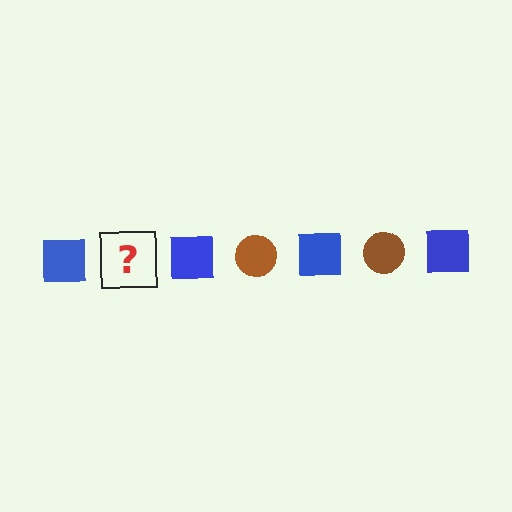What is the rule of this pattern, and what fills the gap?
The rule is that the pattern alternates between blue square and brown circle. The gap should be filled with a brown circle.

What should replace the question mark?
The question mark should be replaced with a brown circle.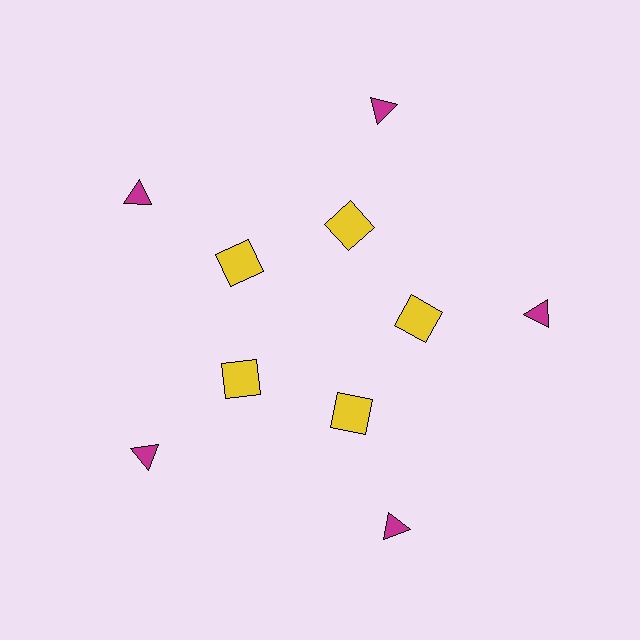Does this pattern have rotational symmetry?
Yes, this pattern has 5-fold rotational symmetry. It looks the same after rotating 72 degrees around the center.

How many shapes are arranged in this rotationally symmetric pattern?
There are 10 shapes, arranged in 5 groups of 2.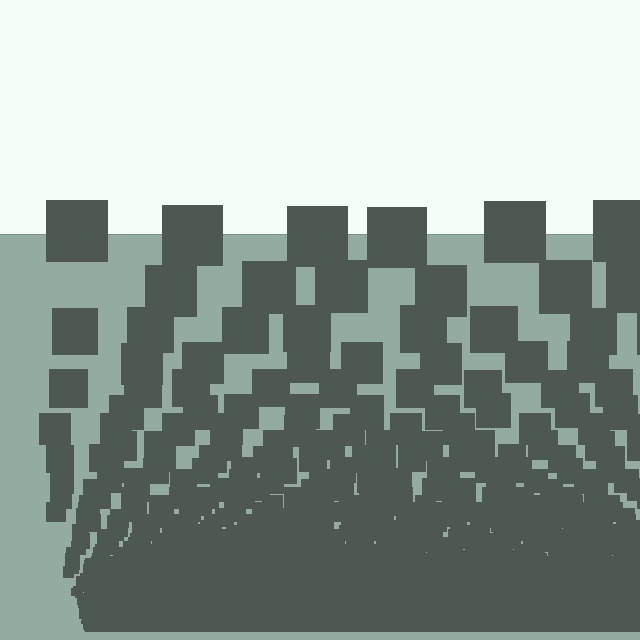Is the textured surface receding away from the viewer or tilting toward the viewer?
The surface appears to tilt toward the viewer. Texture elements get larger and sparser toward the top.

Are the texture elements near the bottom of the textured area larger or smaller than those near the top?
Smaller. The gradient is inverted — elements near the bottom are smaller and denser.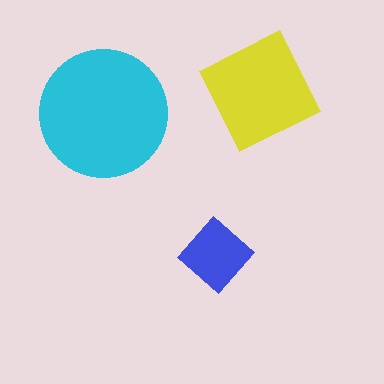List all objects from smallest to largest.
The blue diamond, the yellow diamond, the cyan circle.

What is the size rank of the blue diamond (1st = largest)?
3rd.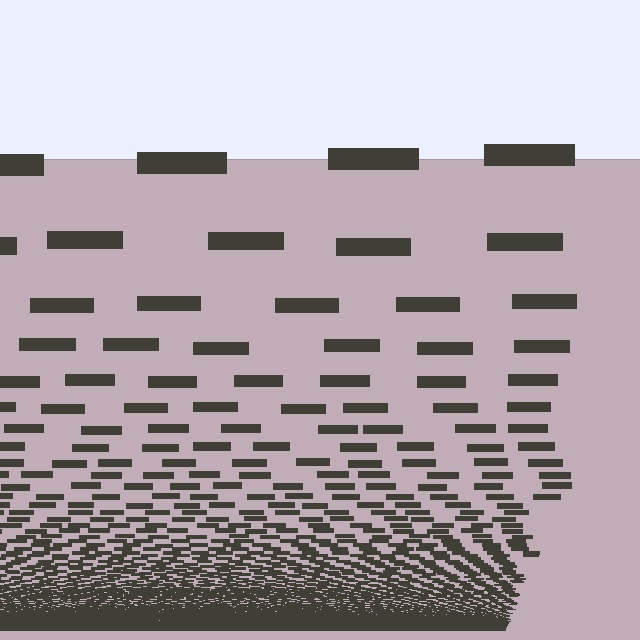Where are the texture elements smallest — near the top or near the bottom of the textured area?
Near the bottom.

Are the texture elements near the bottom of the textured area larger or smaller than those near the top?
Smaller. The gradient is inverted — elements near the bottom are smaller and denser.